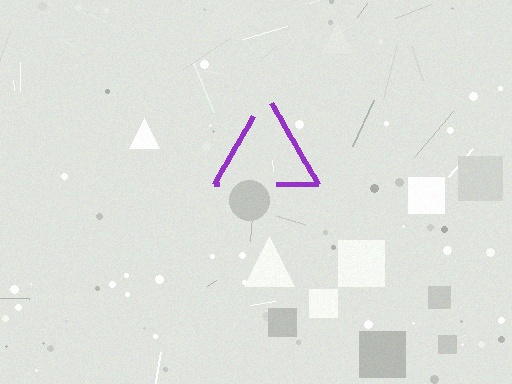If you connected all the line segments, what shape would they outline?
They would outline a triangle.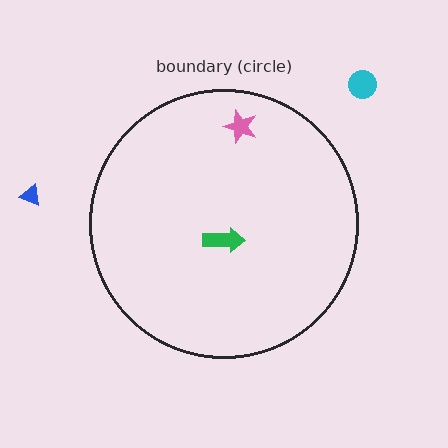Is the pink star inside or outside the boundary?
Inside.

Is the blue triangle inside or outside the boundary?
Outside.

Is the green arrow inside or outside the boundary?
Inside.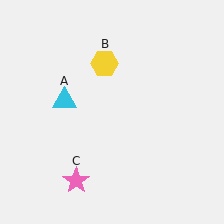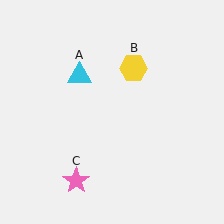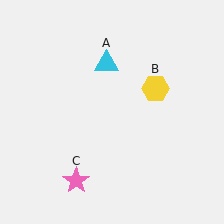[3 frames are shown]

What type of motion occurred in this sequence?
The cyan triangle (object A), yellow hexagon (object B) rotated clockwise around the center of the scene.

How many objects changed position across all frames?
2 objects changed position: cyan triangle (object A), yellow hexagon (object B).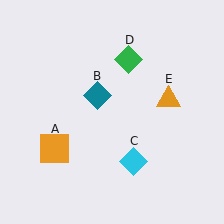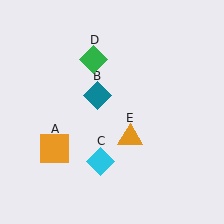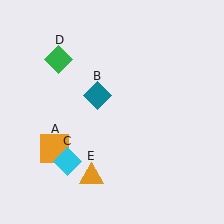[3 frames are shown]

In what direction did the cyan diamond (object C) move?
The cyan diamond (object C) moved left.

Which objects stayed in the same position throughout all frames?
Orange square (object A) and teal diamond (object B) remained stationary.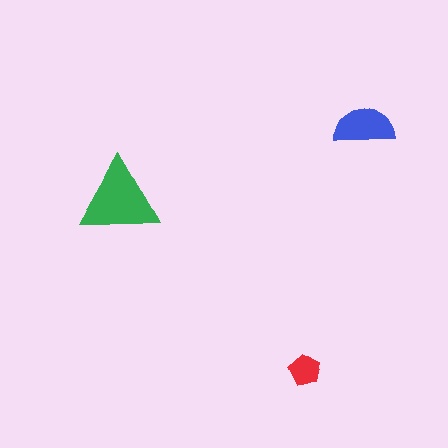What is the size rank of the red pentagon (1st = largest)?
3rd.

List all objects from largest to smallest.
The green triangle, the blue semicircle, the red pentagon.